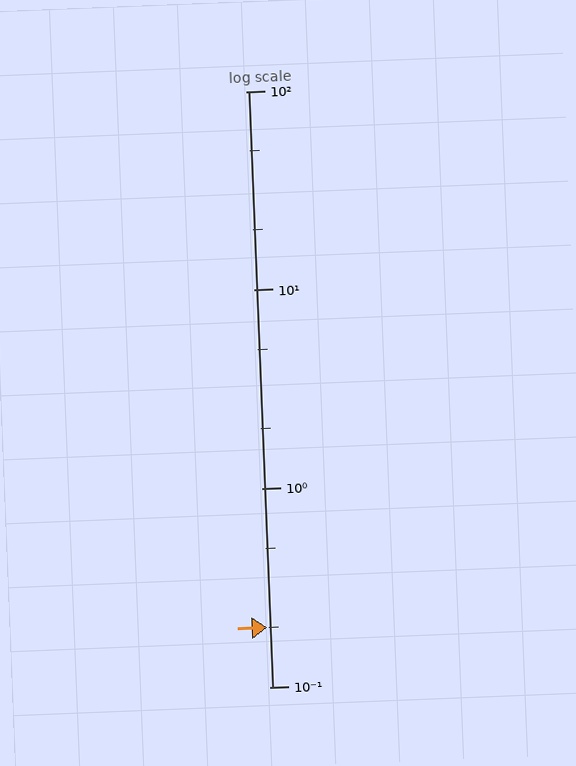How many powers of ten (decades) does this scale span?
The scale spans 3 decades, from 0.1 to 100.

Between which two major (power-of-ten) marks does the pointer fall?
The pointer is between 0.1 and 1.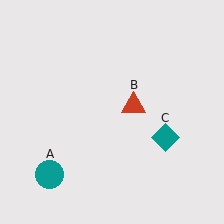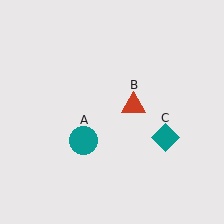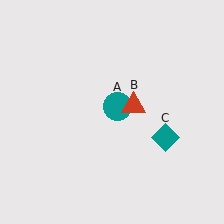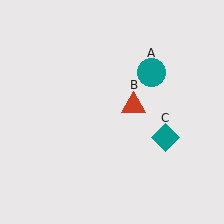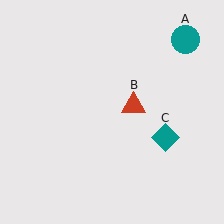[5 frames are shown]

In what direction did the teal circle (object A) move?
The teal circle (object A) moved up and to the right.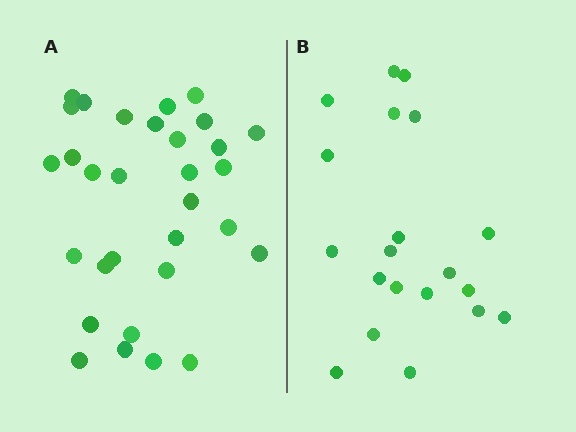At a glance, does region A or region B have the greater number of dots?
Region A (the left region) has more dots.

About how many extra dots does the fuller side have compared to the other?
Region A has roughly 12 or so more dots than region B.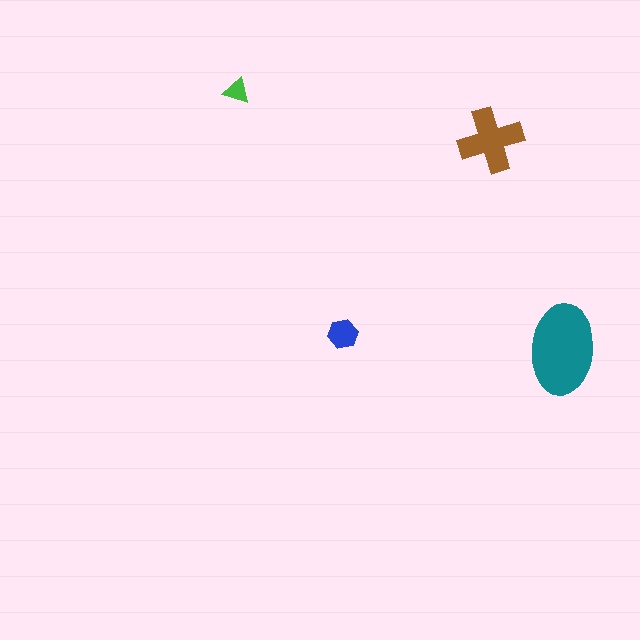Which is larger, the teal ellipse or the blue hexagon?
The teal ellipse.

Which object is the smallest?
The green triangle.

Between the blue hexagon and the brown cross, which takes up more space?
The brown cross.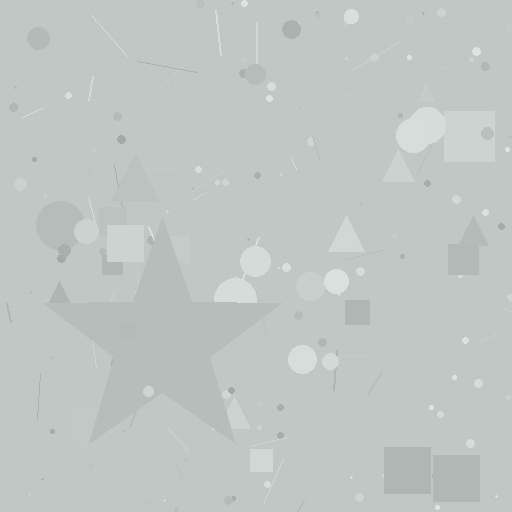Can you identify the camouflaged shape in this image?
The camouflaged shape is a star.